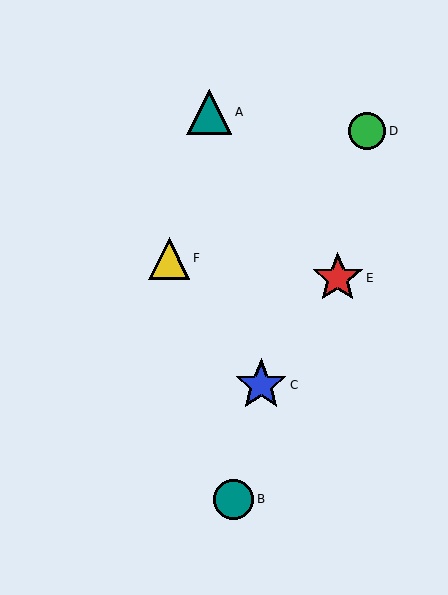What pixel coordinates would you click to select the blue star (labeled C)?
Click at (261, 385) to select the blue star C.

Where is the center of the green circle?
The center of the green circle is at (367, 131).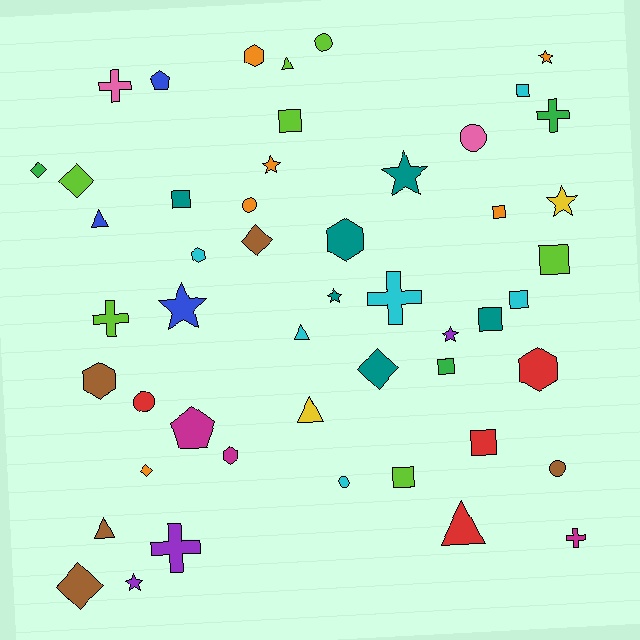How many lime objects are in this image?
There are 7 lime objects.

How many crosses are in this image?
There are 6 crosses.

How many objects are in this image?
There are 50 objects.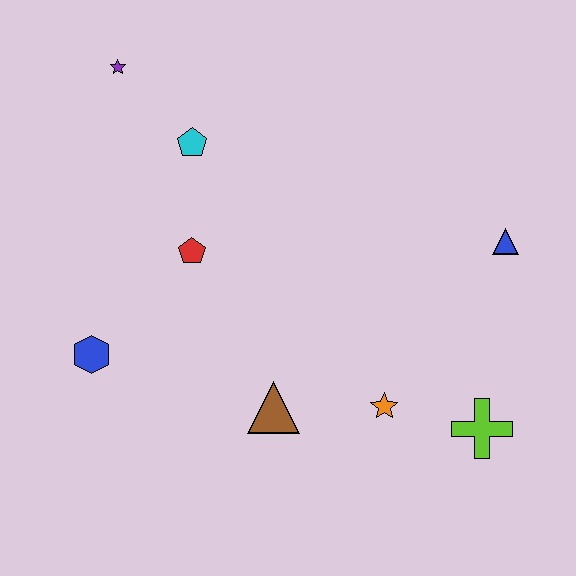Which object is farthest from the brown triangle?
The purple star is farthest from the brown triangle.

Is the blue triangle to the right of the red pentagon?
Yes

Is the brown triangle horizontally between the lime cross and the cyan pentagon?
Yes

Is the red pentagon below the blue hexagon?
No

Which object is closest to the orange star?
The lime cross is closest to the orange star.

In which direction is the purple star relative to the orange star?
The purple star is above the orange star.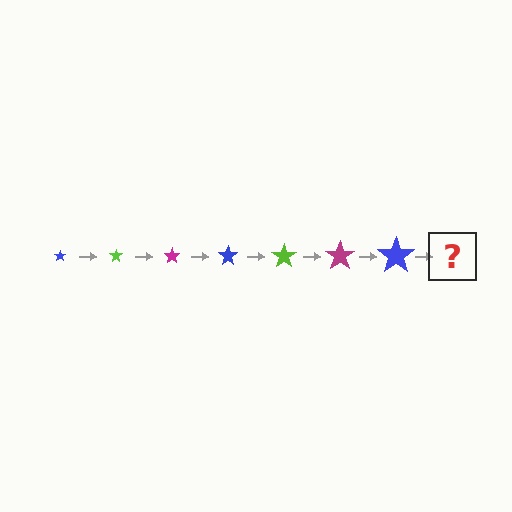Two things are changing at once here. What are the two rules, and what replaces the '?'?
The two rules are that the star grows larger each step and the color cycles through blue, lime, and magenta. The '?' should be a lime star, larger than the previous one.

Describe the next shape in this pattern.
It should be a lime star, larger than the previous one.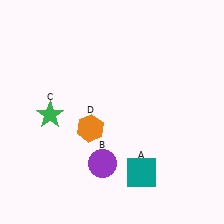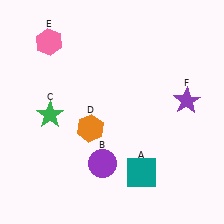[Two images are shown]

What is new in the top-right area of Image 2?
A purple star (F) was added in the top-right area of Image 2.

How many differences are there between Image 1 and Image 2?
There are 2 differences between the two images.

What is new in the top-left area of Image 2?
A pink hexagon (E) was added in the top-left area of Image 2.